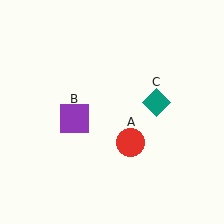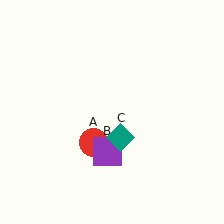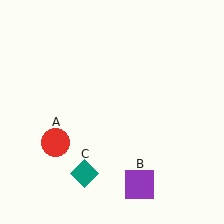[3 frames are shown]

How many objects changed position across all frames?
3 objects changed position: red circle (object A), purple square (object B), teal diamond (object C).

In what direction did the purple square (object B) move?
The purple square (object B) moved down and to the right.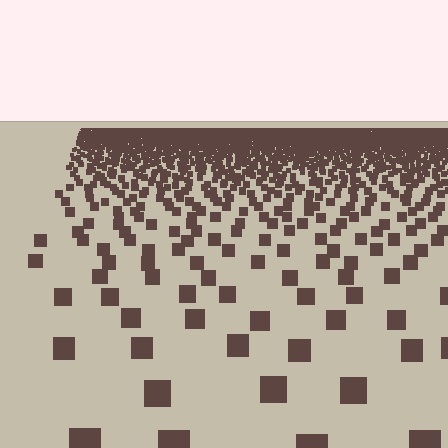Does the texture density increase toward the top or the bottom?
Density increases toward the top.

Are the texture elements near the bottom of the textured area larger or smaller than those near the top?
Larger. Near the bottom, elements are closer to the viewer and appear at a bigger on-screen size.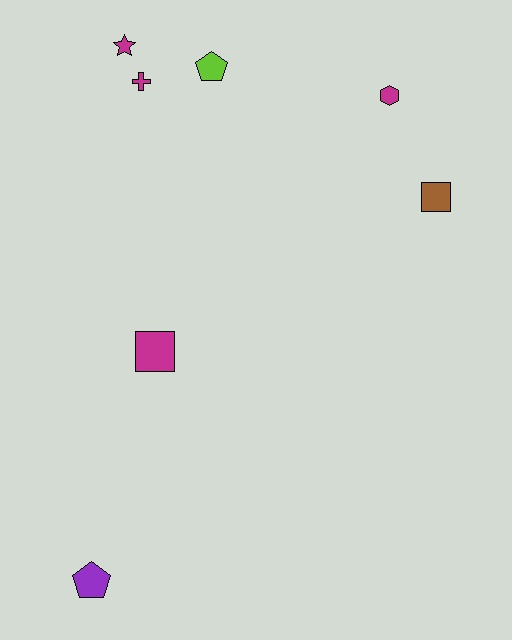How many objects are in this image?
There are 7 objects.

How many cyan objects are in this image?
There are no cyan objects.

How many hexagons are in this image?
There is 1 hexagon.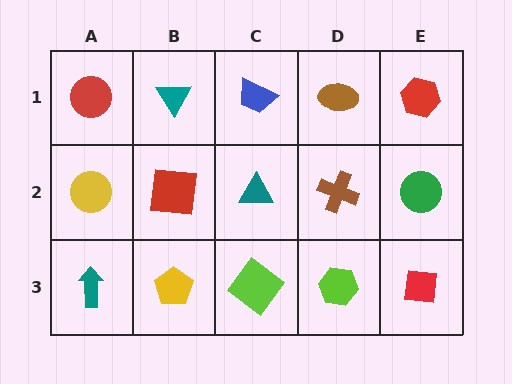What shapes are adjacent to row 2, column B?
A teal triangle (row 1, column B), a yellow pentagon (row 3, column B), a yellow circle (row 2, column A), a teal triangle (row 2, column C).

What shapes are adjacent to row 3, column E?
A green circle (row 2, column E), a lime hexagon (row 3, column D).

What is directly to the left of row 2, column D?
A teal triangle.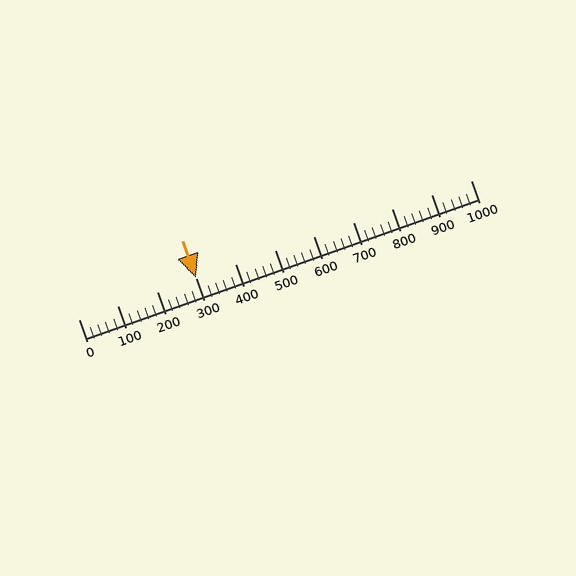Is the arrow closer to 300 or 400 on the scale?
The arrow is closer to 300.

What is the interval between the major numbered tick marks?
The major tick marks are spaced 100 units apart.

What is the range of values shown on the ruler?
The ruler shows values from 0 to 1000.